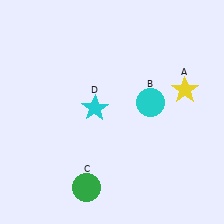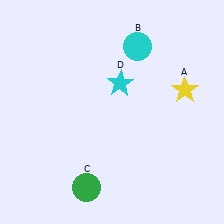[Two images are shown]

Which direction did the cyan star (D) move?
The cyan star (D) moved right.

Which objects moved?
The objects that moved are: the cyan circle (B), the cyan star (D).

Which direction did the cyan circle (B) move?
The cyan circle (B) moved up.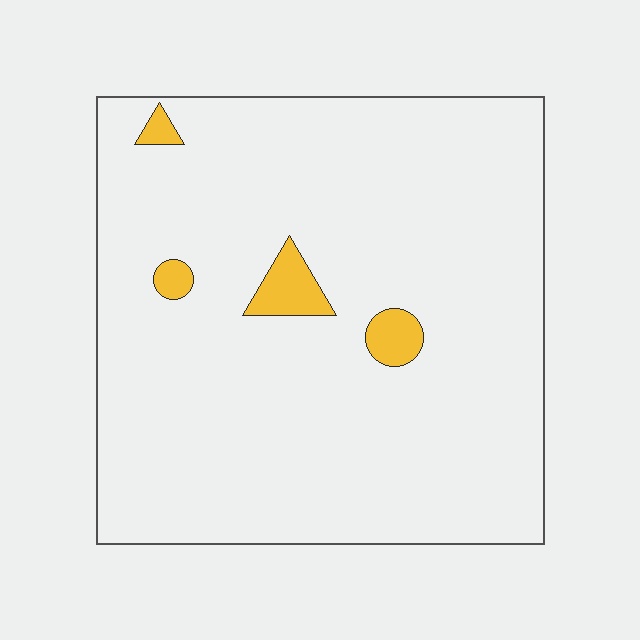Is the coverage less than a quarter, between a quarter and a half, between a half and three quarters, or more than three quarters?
Less than a quarter.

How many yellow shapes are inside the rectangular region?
4.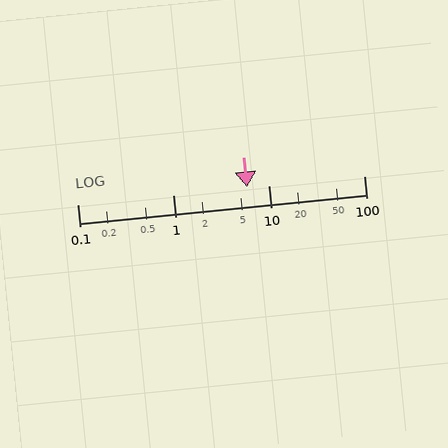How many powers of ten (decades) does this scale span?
The scale spans 3 decades, from 0.1 to 100.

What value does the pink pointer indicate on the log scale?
The pointer indicates approximately 6.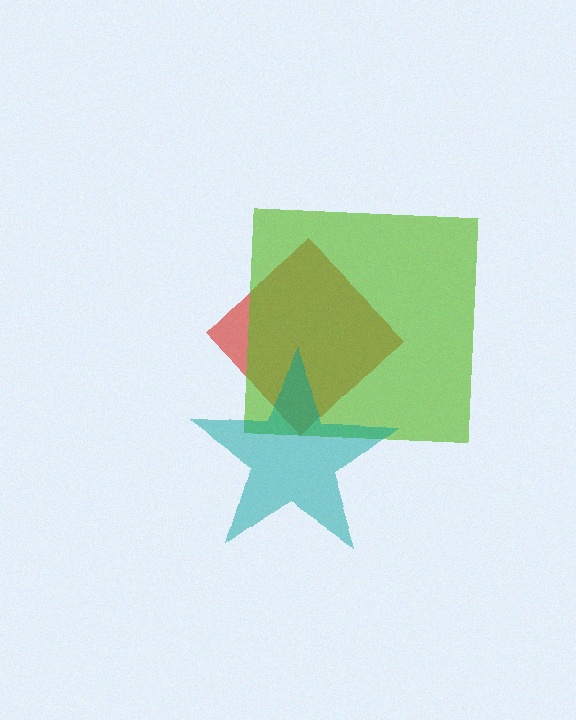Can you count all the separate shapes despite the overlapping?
Yes, there are 3 separate shapes.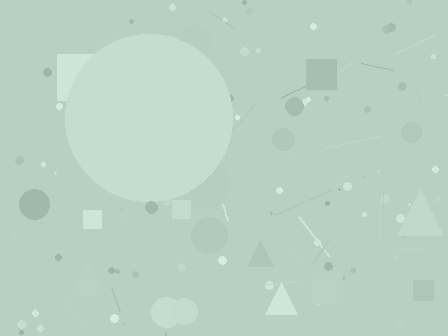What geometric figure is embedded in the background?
A circle is embedded in the background.